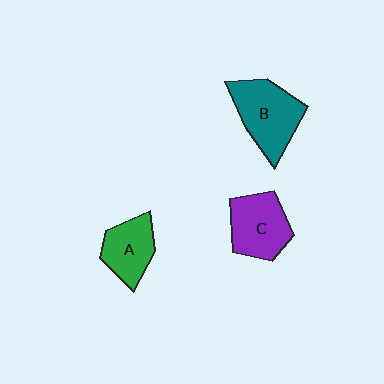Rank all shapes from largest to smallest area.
From largest to smallest: B (teal), C (purple), A (green).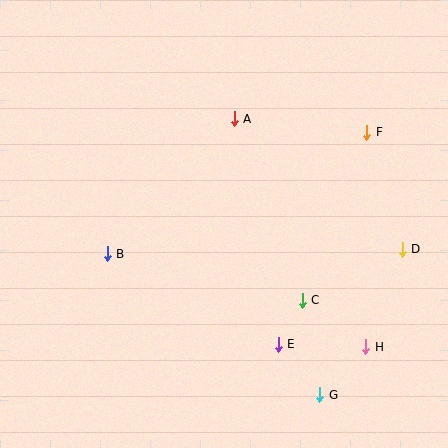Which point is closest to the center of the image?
Point A at (234, 119) is closest to the center.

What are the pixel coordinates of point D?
Point D is at (402, 249).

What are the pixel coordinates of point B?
Point B is at (107, 254).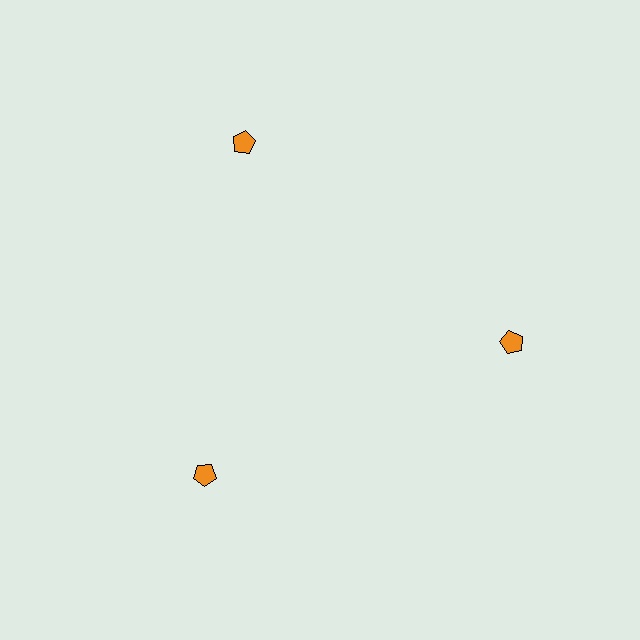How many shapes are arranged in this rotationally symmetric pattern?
There are 3 shapes, arranged in 3 groups of 1.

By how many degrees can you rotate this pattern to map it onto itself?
The pattern maps onto itself every 120 degrees of rotation.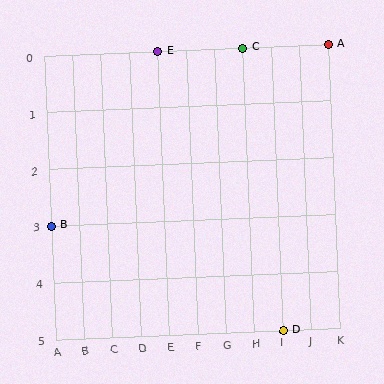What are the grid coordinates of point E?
Point E is at grid coordinates (E, 0).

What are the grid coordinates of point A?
Point A is at grid coordinates (K, 0).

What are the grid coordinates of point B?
Point B is at grid coordinates (A, 3).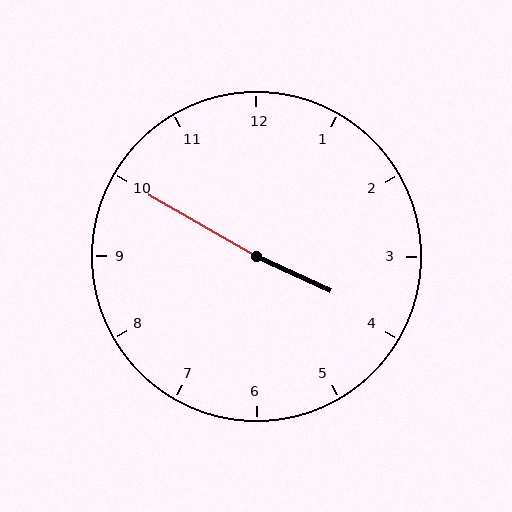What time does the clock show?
3:50.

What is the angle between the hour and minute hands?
Approximately 175 degrees.